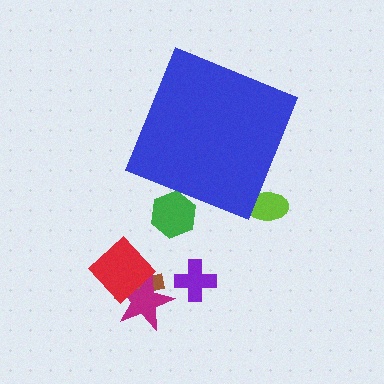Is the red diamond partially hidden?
No, the red diamond is fully visible.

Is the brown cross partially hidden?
No, the brown cross is fully visible.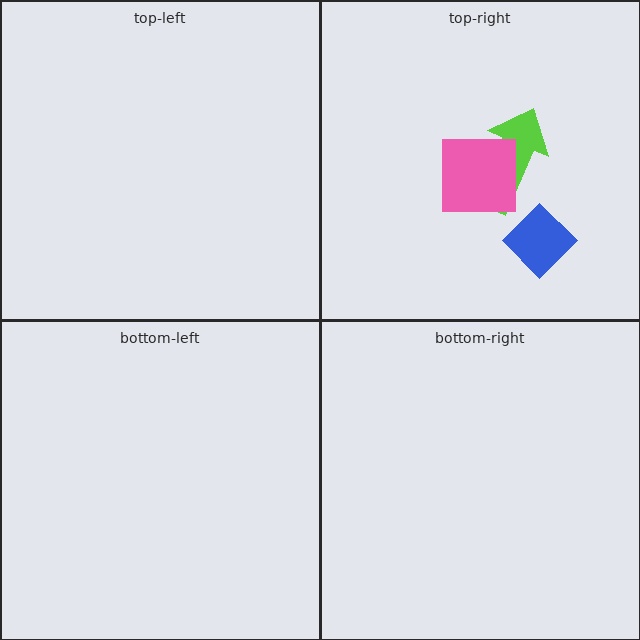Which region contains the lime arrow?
The top-right region.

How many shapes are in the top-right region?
3.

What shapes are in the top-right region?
The lime arrow, the blue diamond, the pink square.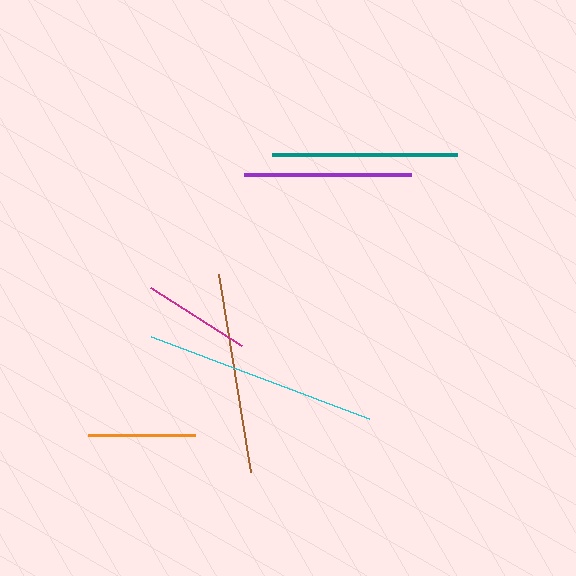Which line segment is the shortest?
The orange line is the shortest at approximately 107 pixels.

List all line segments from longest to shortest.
From longest to shortest: cyan, brown, teal, purple, magenta, orange.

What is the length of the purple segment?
The purple segment is approximately 166 pixels long.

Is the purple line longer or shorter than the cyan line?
The cyan line is longer than the purple line.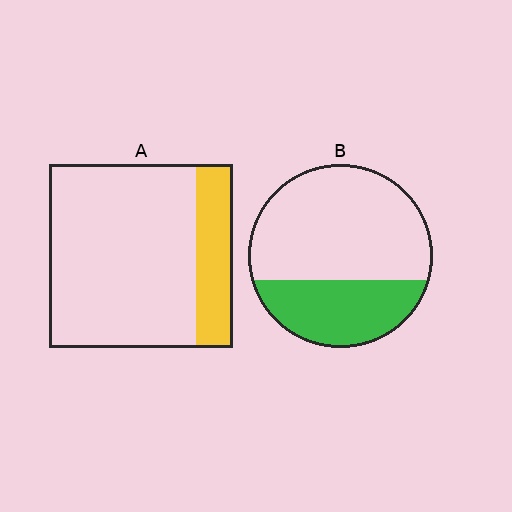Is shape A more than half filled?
No.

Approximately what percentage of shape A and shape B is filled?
A is approximately 20% and B is approximately 35%.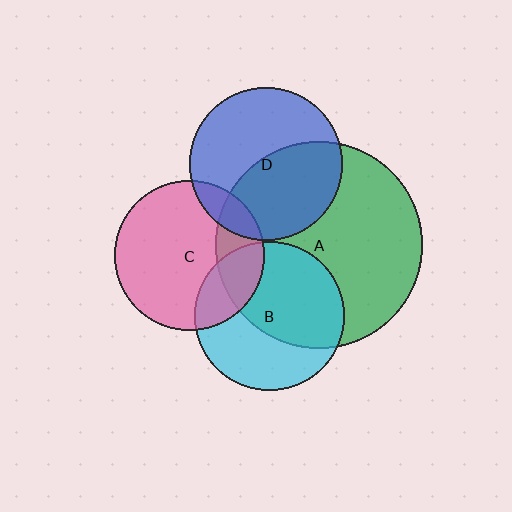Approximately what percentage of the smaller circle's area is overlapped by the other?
Approximately 55%.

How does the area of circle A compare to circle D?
Approximately 1.8 times.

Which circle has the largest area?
Circle A (green).